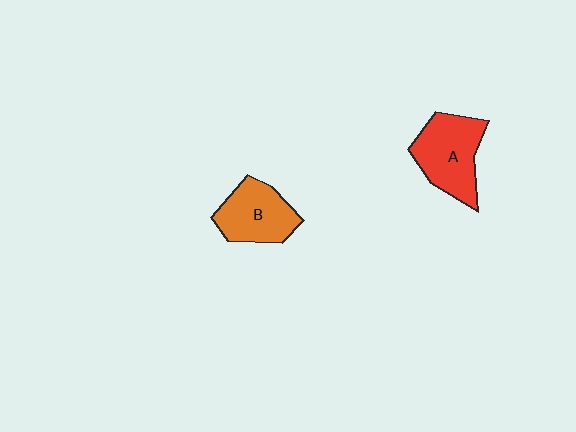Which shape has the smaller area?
Shape B (orange).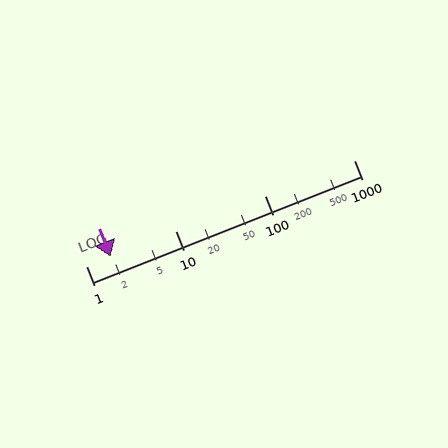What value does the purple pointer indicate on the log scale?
The pointer indicates approximately 1.9.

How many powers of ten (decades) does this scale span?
The scale spans 3 decades, from 1 to 1000.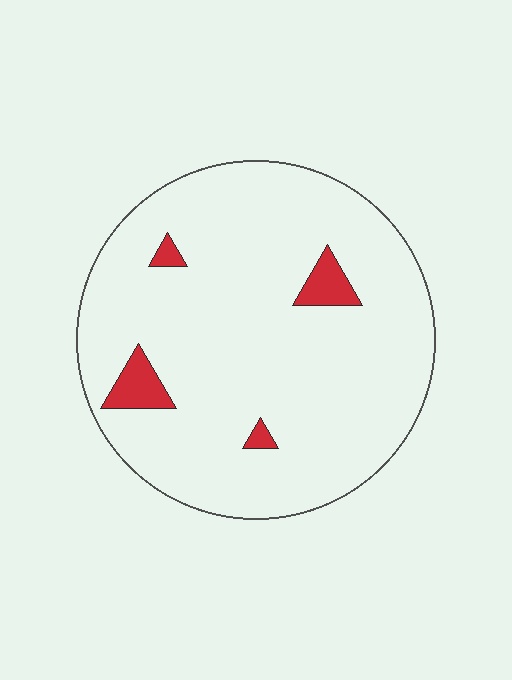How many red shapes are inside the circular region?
4.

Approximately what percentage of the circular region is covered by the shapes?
Approximately 5%.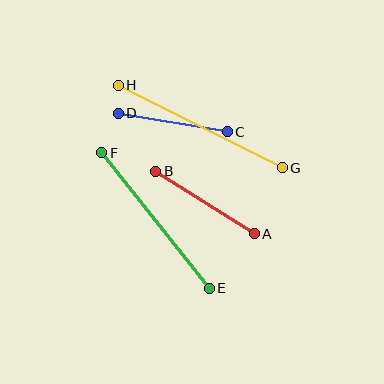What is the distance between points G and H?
The distance is approximately 184 pixels.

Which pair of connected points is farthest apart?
Points G and H are farthest apart.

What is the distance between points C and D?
The distance is approximately 111 pixels.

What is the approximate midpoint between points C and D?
The midpoint is at approximately (173, 123) pixels.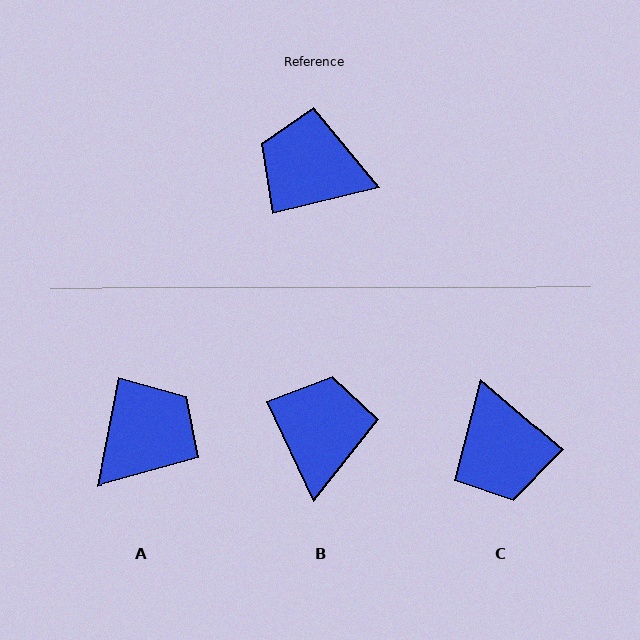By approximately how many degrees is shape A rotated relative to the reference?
Approximately 114 degrees clockwise.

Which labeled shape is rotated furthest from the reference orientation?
C, about 126 degrees away.